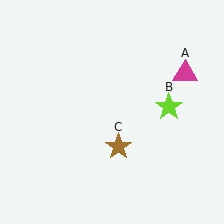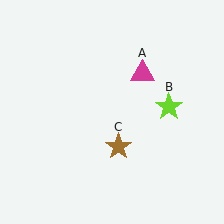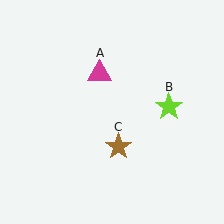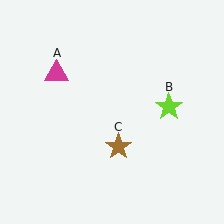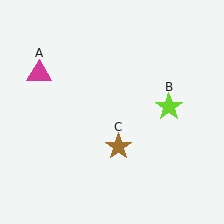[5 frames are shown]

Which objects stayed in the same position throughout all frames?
Lime star (object B) and brown star (object C) remained stationary.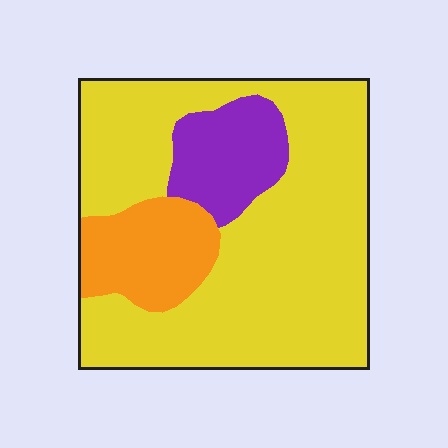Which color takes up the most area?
Yellow, at roughly 70%.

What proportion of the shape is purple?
Purple takes up about one eighth (1/8) of the shape.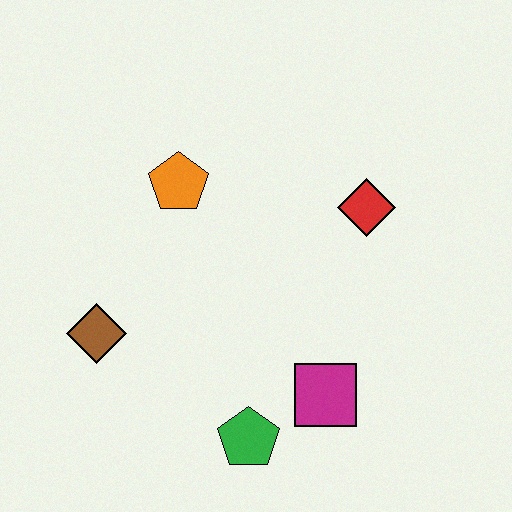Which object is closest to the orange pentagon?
The brown diamond is closest to the orange pentagon.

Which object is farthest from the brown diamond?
The red diamond is farthest from the brown diamond.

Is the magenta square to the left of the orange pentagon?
No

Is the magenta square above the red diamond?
No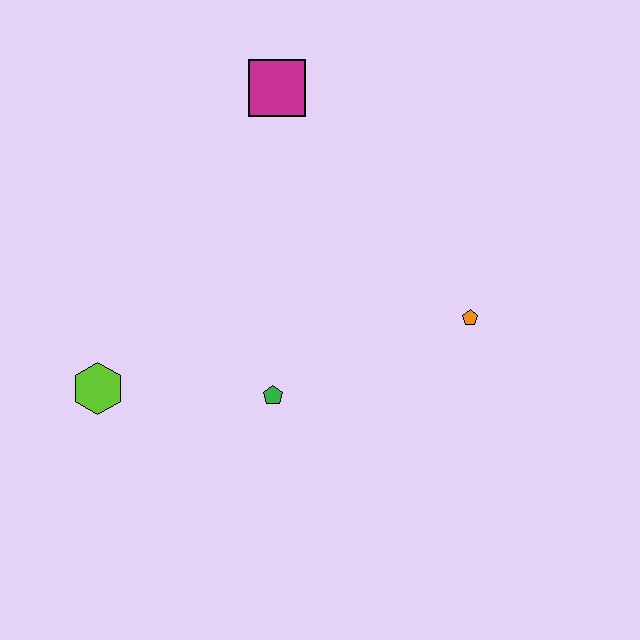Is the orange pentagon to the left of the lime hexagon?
No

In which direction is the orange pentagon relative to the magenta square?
The orange pentagon is below the magenta square.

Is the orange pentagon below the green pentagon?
No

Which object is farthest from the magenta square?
The lime hexagon is farthest from the magenta square.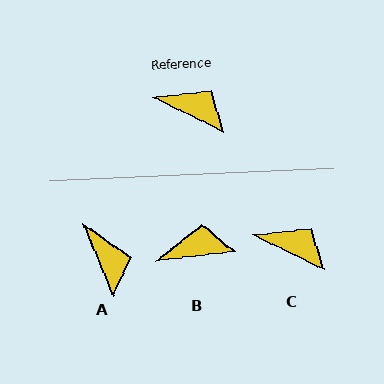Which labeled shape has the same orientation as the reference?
C.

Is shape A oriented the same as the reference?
No, it is off by about 42 degrees.